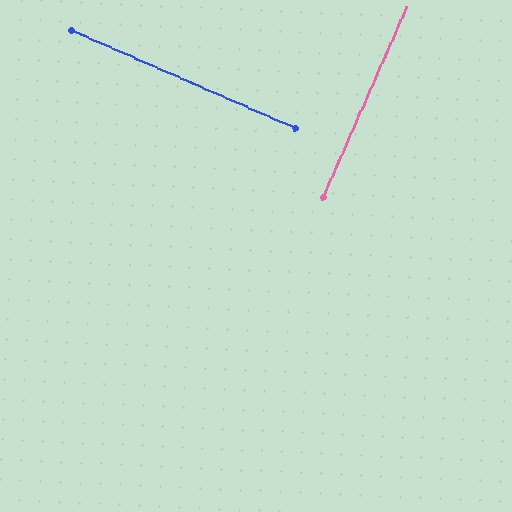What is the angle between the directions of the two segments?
Approximately 90 degrees.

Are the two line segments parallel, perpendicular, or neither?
Perpendicular — they meet at approximately 90°.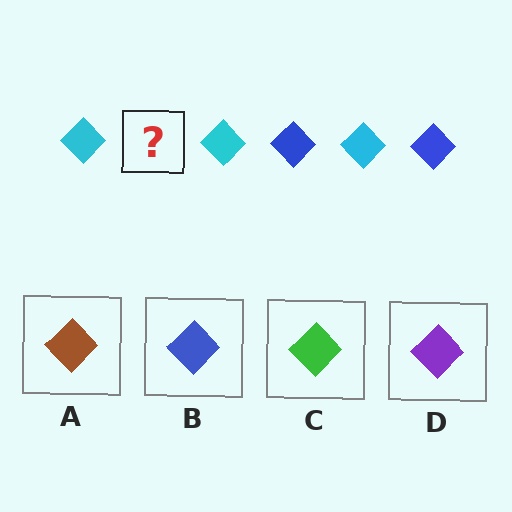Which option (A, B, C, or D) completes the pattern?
B.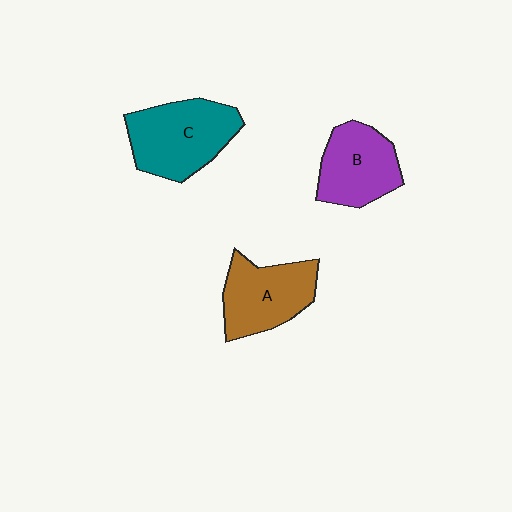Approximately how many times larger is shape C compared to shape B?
Approximately 1.2 times.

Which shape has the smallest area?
Shape B (purple).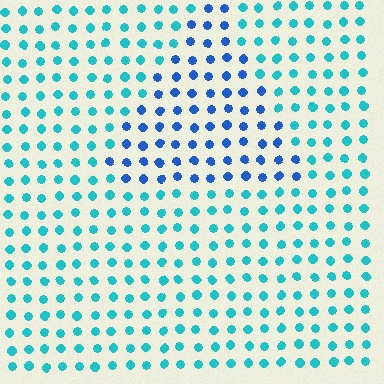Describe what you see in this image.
The image is filled with small cyan elements in a uniform arrangement. A triangle-shaped region is visible where the elements are tinted to a slightly different hue, forming a subtle color boundary.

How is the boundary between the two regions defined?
The boundary is defined purely by a slight shift in hue (about 37 degrees). Spacing, size, and orientation are identical on both sides.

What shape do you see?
I see a triangle.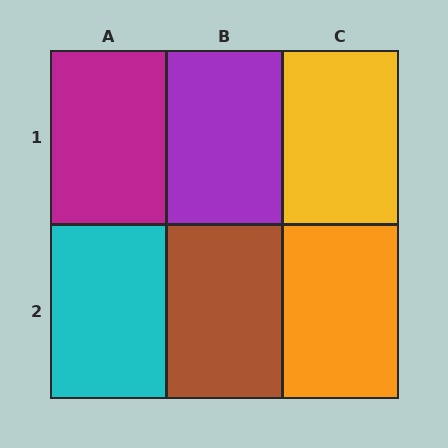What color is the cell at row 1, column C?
Yellow.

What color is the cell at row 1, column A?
Magenta.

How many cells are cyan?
1 cell is cyan.